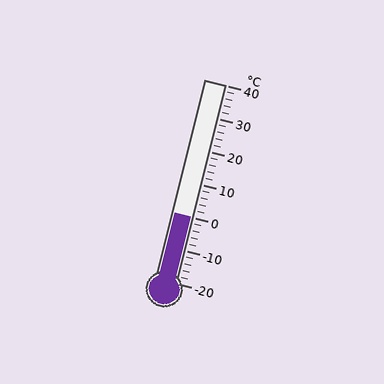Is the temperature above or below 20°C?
The temperature is below 20°C.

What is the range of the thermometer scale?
The thermometer scale ranges from -20°C to 40°C.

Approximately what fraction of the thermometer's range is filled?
The thermometer is filled to approximately 35% of its range.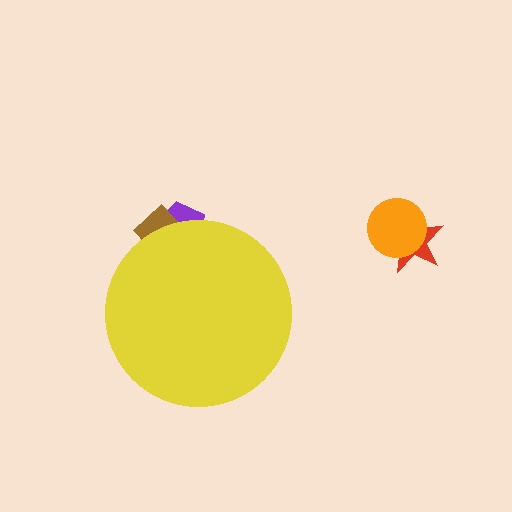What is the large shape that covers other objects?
A yellow circle.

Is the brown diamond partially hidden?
Yes, the brown diamond is partially hidden behind the yellow circle.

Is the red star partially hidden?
No, the red star is fully visible.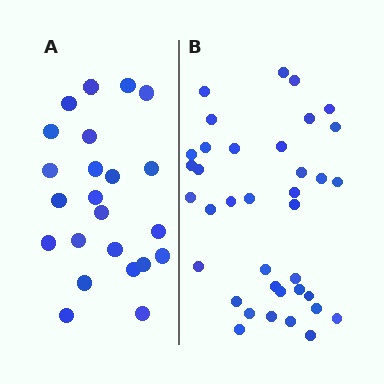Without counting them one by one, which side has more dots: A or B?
Region B (the right region) has more dots.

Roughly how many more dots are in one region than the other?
Region B has approximately 15 more dots than region A.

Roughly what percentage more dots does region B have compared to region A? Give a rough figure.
About 60% more.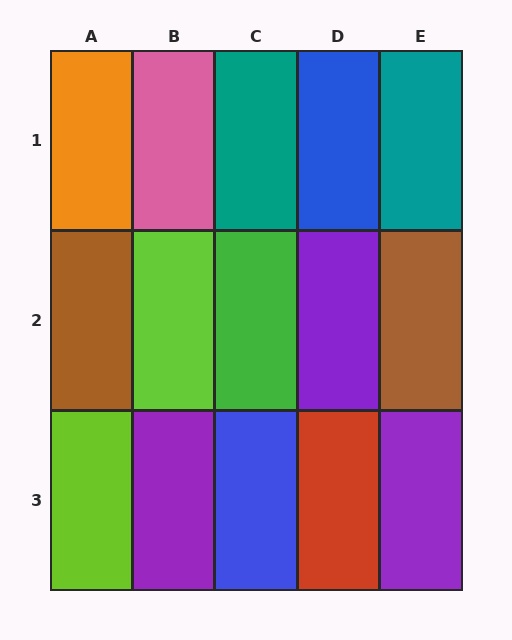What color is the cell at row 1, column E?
Teal.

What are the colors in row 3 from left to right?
Lime, purple, blue, red, purple.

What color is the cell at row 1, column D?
Blue.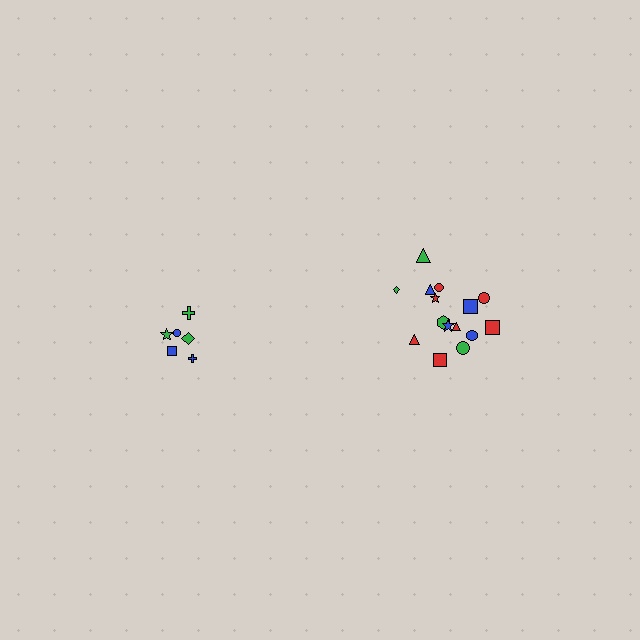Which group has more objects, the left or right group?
The right group.